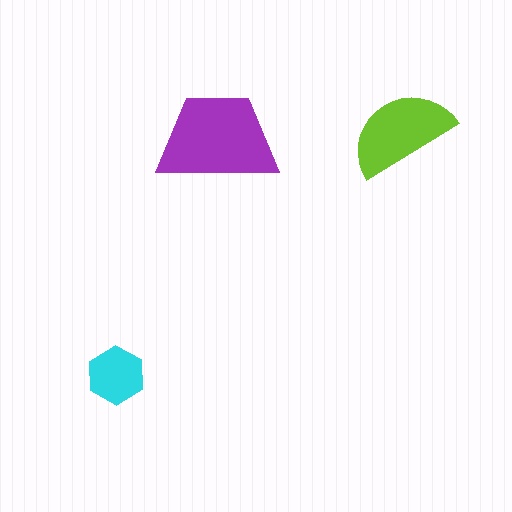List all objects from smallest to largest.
The cyan hexagon, the lime semicircle, the purple trapezoid.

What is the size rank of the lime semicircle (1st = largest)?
2nd.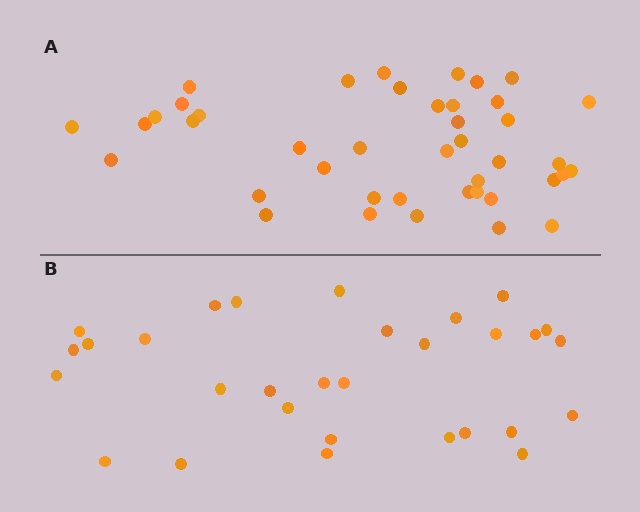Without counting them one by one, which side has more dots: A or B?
Region A (the top region) has more dots.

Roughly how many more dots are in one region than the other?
Region A has roughly 12 or so more dots than region B.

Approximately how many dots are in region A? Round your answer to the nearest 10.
About 40 dots. (The exact count is 42, which rounds to 40.)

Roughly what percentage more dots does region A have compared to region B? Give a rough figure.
About 40% more.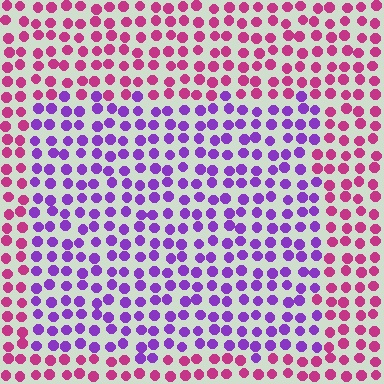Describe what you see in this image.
The image is filled with small magenta elements in a uniform arrangement. A rectangle-shaped region is visible where the elements are tinted to a slightly different hue, forming a subtle color boundary.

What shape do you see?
I see a rectangle.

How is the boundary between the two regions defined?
The boundary is defined purely by a slight shift in hue (about 50 degrees). Spacing, size, and orientation are identical on both sides.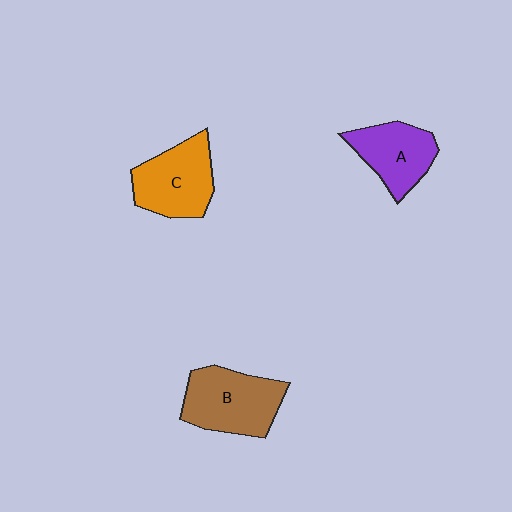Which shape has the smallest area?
Shape A (purple).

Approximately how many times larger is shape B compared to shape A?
Approximately 1.3 times.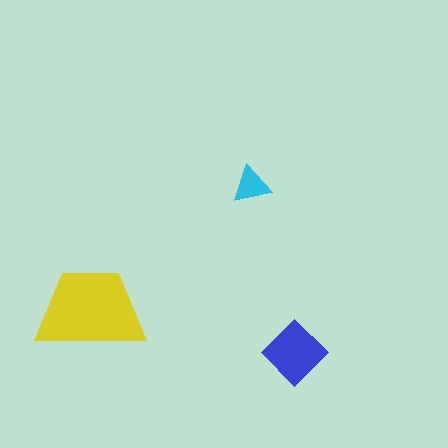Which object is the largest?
The yellow trapezoid.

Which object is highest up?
The cyan triangle is topmost.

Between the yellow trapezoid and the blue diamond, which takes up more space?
The yellow trapezoid.